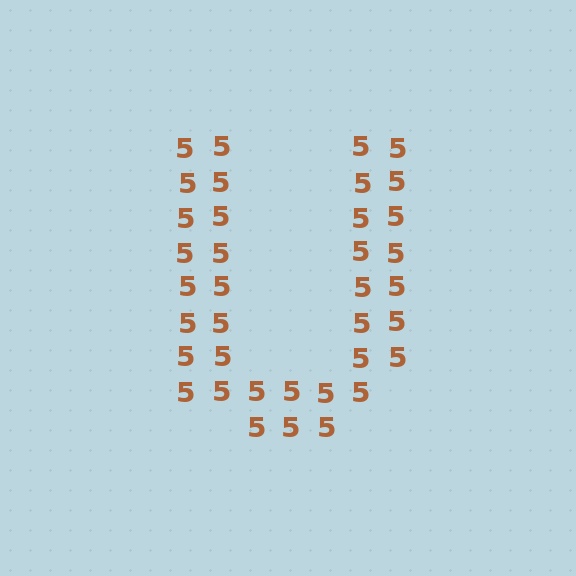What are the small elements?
The small elements are digit 5's.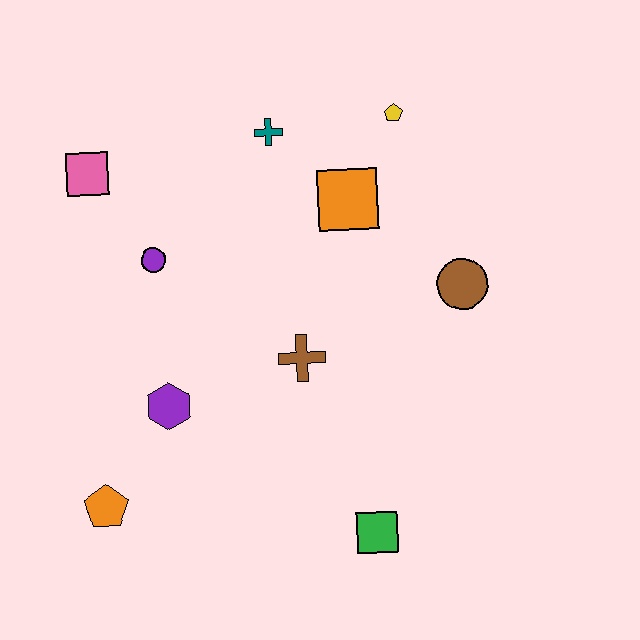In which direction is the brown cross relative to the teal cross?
The brown cross is below the teal cross.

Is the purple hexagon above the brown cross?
No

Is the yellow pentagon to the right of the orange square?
Yes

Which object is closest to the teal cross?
The orange square is closest to the teal cross.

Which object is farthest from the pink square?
The green square is farthest from the pink square.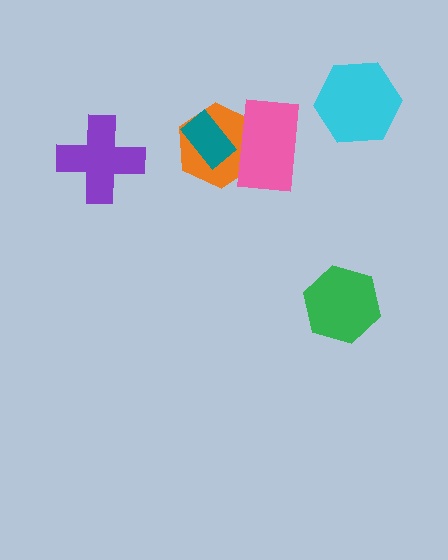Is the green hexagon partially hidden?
No, no other shape covers it.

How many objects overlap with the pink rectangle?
2 objects overlap with the pink rectangle.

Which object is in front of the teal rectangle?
The pink rectangle is in front of the teal rectangle.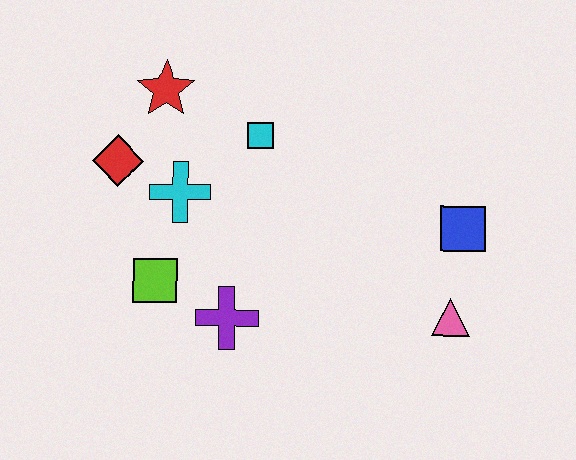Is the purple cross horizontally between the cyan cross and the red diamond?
No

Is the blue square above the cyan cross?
No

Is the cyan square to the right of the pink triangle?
No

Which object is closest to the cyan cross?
The red diamond is closest to the cyan cross.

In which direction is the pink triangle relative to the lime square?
The pink triangle is to the right of the lime square.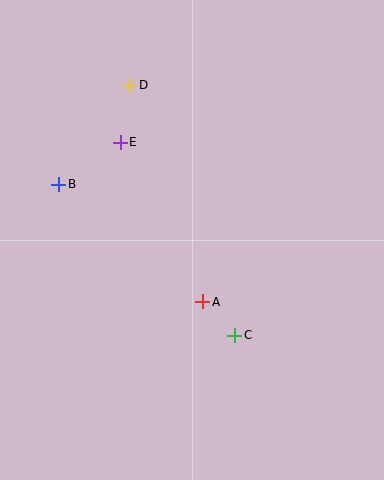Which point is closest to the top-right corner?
Point D is closest to the top-right corner.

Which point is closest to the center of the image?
Point A at (203, 302) is closest to the center.